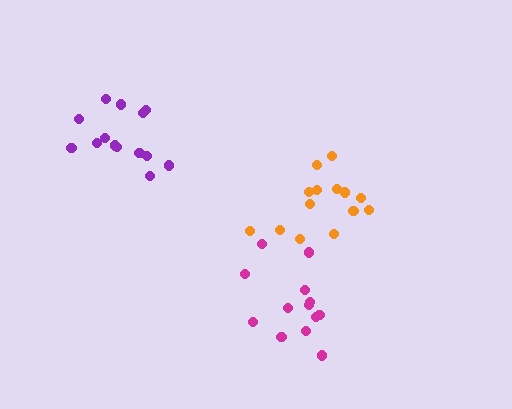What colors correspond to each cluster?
The clusters are colored: orange, purple, magenta.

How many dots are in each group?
Group 1: 14 dots, Group 2: 14 dots, Group 3: 13 dots (41 total).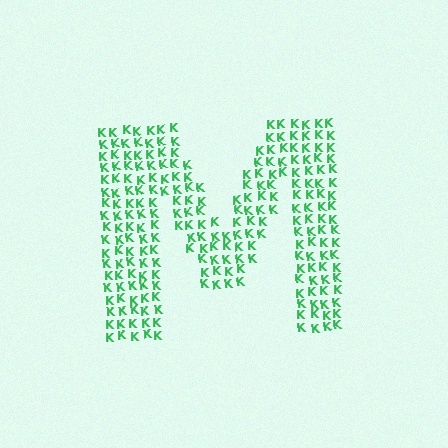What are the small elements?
The small elements are letter K's.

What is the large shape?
The large shape is the letter M.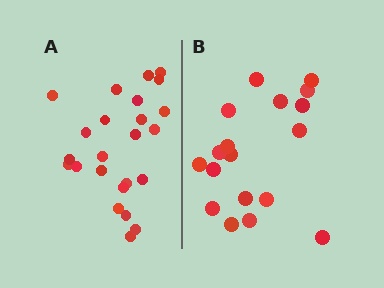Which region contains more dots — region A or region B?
Region A (the left region) has more dots.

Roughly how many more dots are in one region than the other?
Region A has about 6 more dots than region B.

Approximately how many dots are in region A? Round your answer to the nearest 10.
About 20 dots. (The exact count is 24, which rounds to 20.)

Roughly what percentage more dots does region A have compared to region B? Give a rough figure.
About 35% more.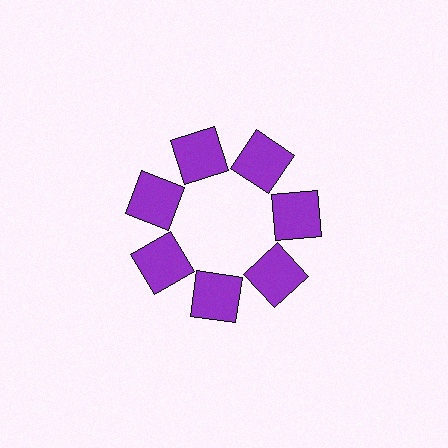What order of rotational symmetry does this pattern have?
This pattern has 7-fold rotational symmetry.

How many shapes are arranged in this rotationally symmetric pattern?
There are 7 shapes, arranged in 7 groups of 1.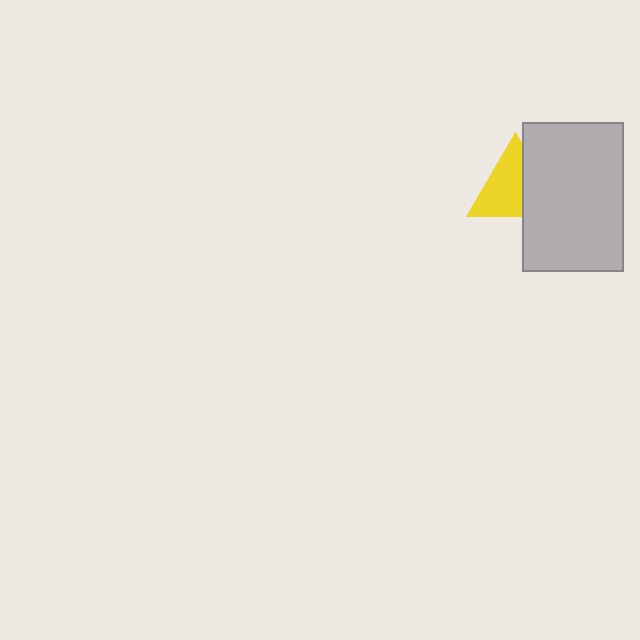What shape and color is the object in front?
The object in front is a light gray rectangle.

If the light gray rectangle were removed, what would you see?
You would see the complete yellow triangle.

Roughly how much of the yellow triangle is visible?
About half of it is visible (roughly 61%).